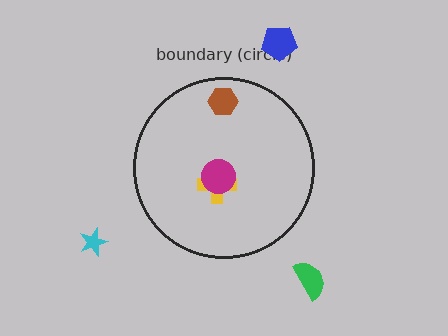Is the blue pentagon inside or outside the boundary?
Outside.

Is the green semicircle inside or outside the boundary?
Outside.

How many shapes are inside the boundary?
3 inside, 3 outside.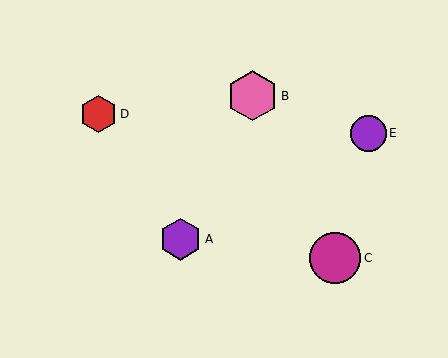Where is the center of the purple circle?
The center of the purple circle is at (368, 133).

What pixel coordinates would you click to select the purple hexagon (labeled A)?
Click at (181, 239) to select the purple hexagon A.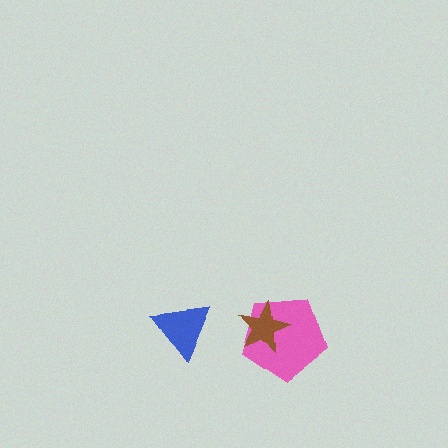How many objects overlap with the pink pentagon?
1 object overlaps with the pink pentagon.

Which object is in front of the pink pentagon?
The brown star is in front of the pink pentagon.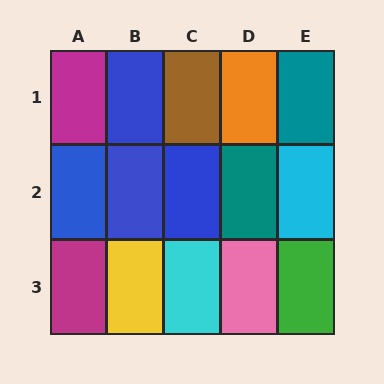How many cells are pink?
1 cell is pink.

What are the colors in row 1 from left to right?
Magenta, blue, brown, orange, teal.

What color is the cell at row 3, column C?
Cyan.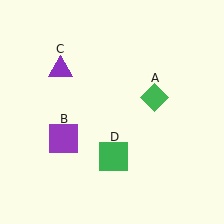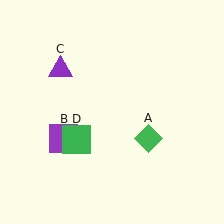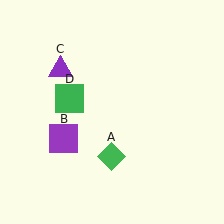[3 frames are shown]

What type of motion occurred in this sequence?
The green diamond (object A), green square (object D) rotated clockwise around the center of the scene.